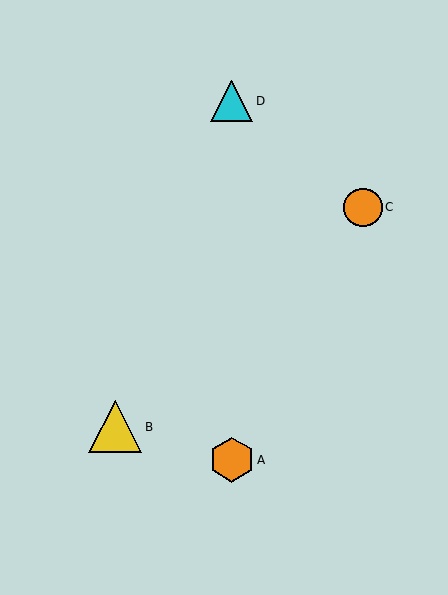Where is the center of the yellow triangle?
The center of the yellow triangle is at (115, 427).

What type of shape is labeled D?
Shape D is a cyan triangle.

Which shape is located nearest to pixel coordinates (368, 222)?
The orange circle (labeled C) at (363, 207) is nearest to that location.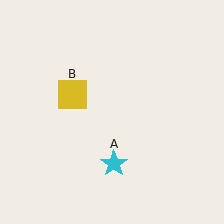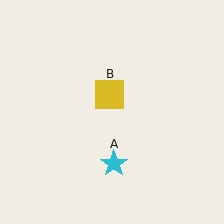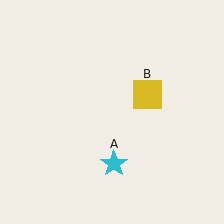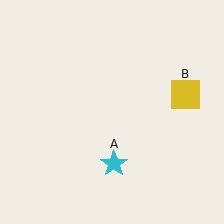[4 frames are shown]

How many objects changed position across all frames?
1 object changed position: yellow square (object B).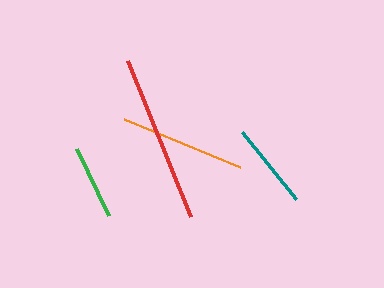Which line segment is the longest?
The red line is the longest at approximately 169 pixels.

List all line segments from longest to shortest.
From longest to shortest: red, orange, teal, green.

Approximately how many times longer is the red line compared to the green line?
The red line is approximately 2.3 times the length of the green line.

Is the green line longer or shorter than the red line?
The red line is longer than the green line.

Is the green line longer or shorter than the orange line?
The orange line is longer than the green line.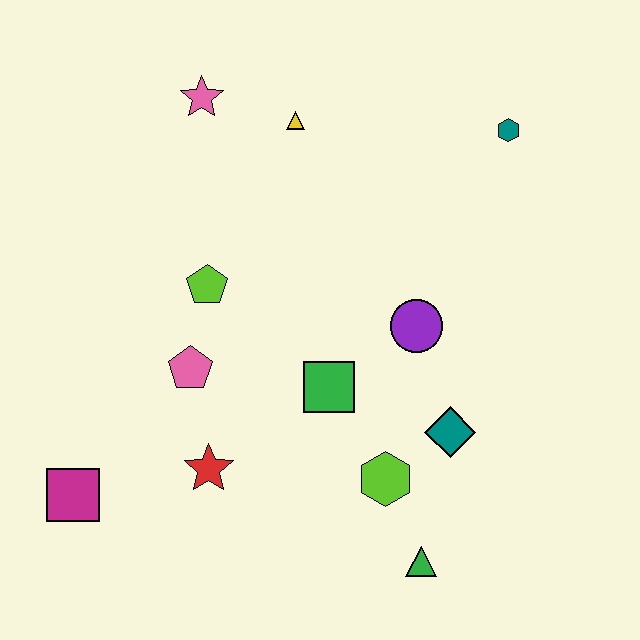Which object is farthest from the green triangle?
The pink star is farthest from the green triangle.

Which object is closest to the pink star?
The yellow triangle is closest to the pink star.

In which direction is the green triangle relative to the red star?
The green triangle is to the right of the red star.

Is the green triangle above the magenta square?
No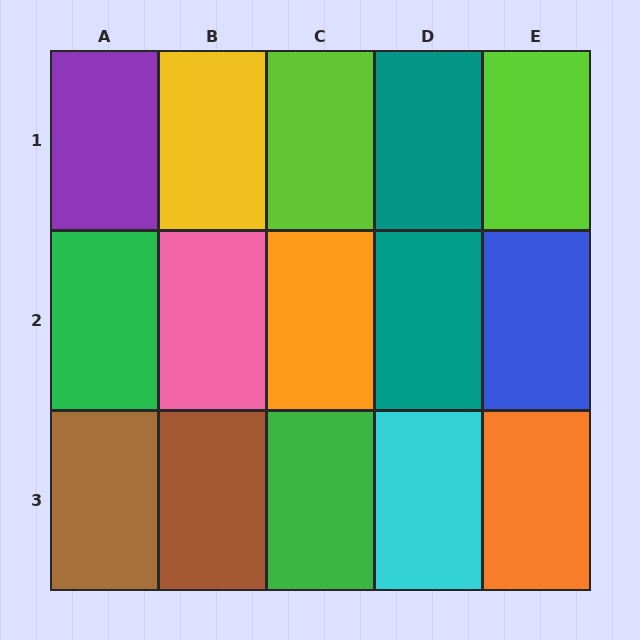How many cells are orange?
2 cells are orange.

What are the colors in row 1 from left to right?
Purple, yellow, lime, teal, lime.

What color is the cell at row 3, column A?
Brown.